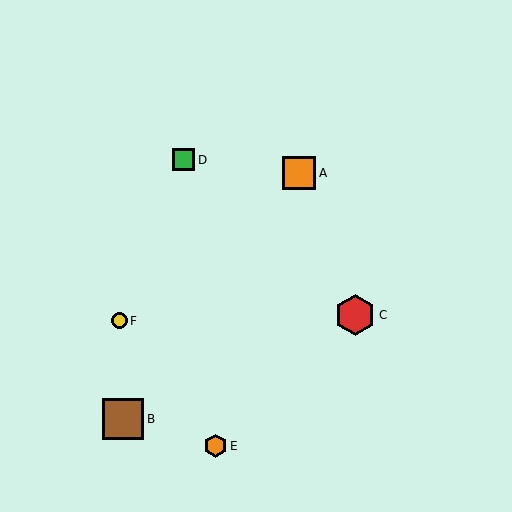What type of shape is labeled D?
Shape D is a green square.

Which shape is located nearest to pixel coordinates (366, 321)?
The red hexagon (labeled C) at (355, 315) is nearest to that location.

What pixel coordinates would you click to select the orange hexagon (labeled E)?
Click at (215, 446) to select the orange hexagon E.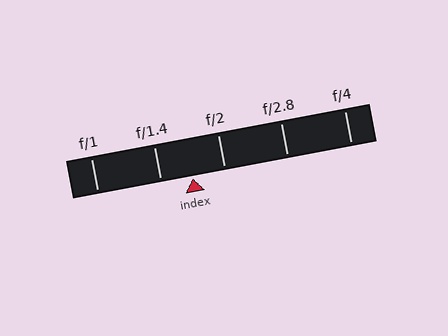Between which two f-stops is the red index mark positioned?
The index mark is between f/1.4 and f/2.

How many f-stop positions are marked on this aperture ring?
There are 5 f-stop positions marked.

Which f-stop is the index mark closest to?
The index mark is closest to f/1.4.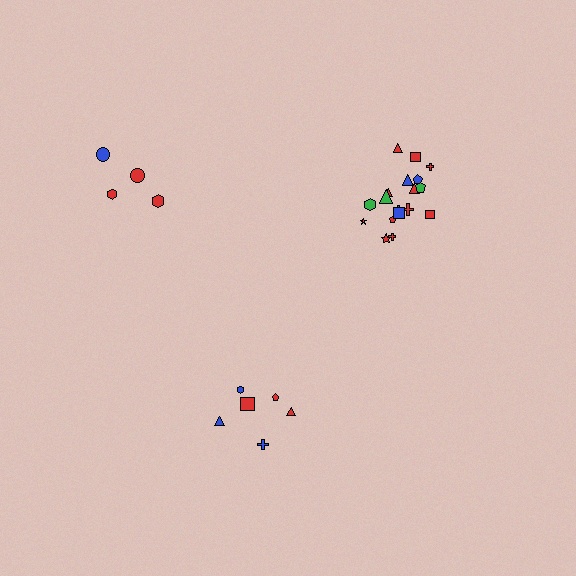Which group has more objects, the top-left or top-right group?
The top-right group.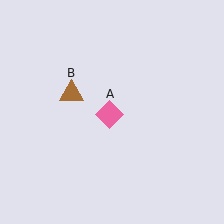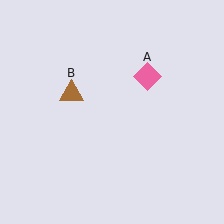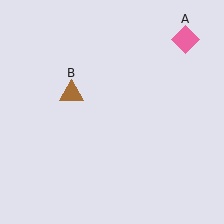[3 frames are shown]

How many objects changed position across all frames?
1 object changed position: pink diamond (object A).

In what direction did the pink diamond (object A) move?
The pink diamond (object A) moved up and to the right.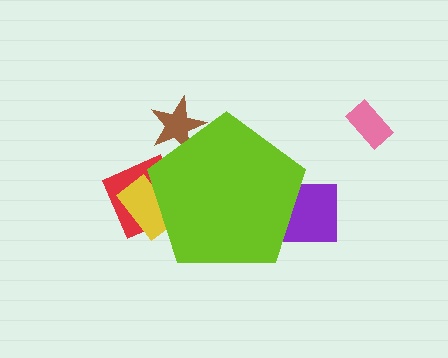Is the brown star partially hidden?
Yes, the brown star is partially hidden behind the lime pentagon.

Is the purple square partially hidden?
Yes, the purple square is partially hidden behind the lime pentagon.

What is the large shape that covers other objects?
A lime pentagon.